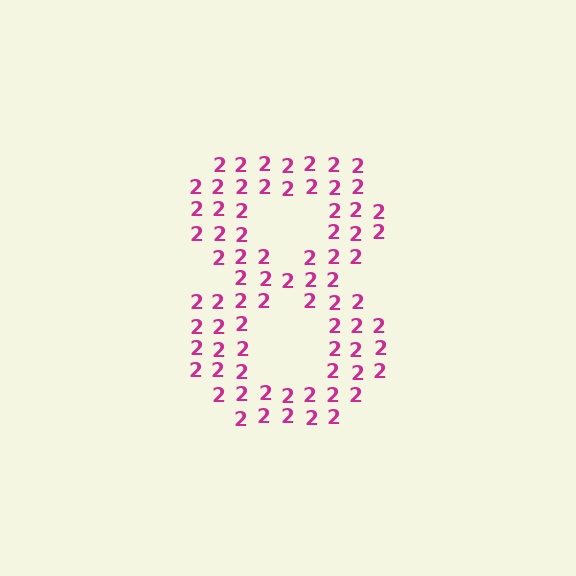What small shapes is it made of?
It is made of small digit 2's.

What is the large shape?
The large shape is the digit 8.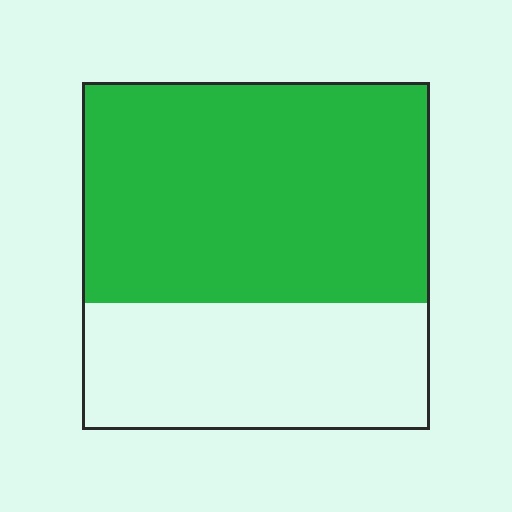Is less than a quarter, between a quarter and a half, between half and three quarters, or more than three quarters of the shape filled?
Between half and three quarters.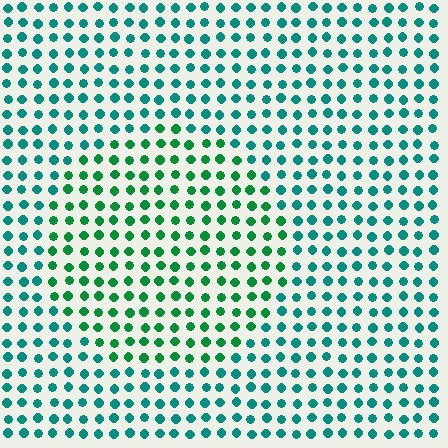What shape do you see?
I see a circle.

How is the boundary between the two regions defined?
The boundary is defined purely by a slight shift in hue (about 33 degrees). Spacing, size, and orientation are identical on both sides.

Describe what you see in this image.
The image is filled with small teal elements in a uniform arrangement. A circle-shaped region is visible where the elements are tinted to a slightly different hue, forming a subtle color boundary.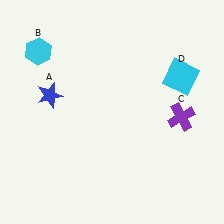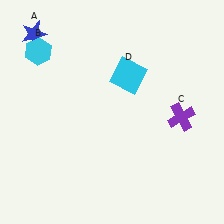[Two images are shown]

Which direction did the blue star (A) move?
The blue star (A) moved up.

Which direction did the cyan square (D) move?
The cyan square (D) moved left.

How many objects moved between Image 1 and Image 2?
2 objects moved between the two images.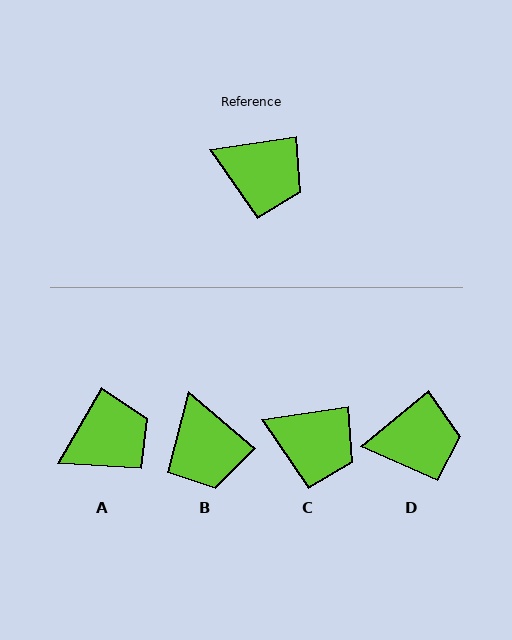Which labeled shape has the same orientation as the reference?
C.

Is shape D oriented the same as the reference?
No, it is off by about 31 degrees.